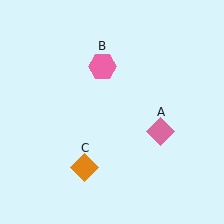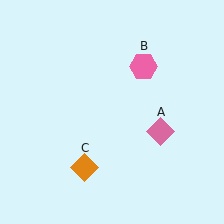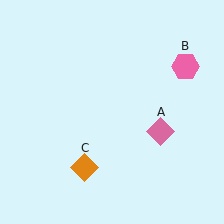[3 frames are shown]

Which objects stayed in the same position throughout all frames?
Pink diamond (object A) and orange diamond (object C) remained stationary.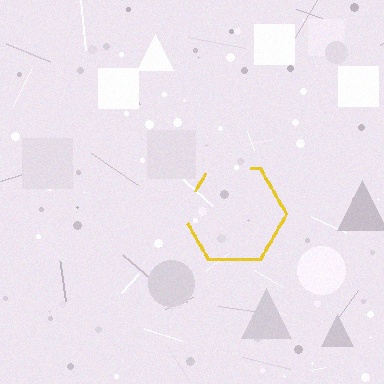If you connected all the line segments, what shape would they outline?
They would outline a hexagon.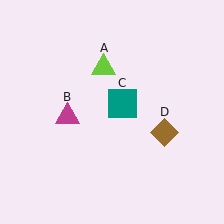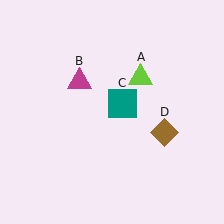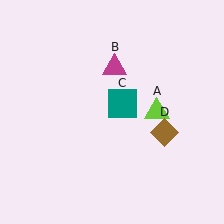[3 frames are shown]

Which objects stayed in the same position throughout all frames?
Teal square (object C) and brown diamond (object D) remained stationary.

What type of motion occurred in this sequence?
The lime triangle (object A), magenta triangle (object B) rotated clockwise around the center of the scene.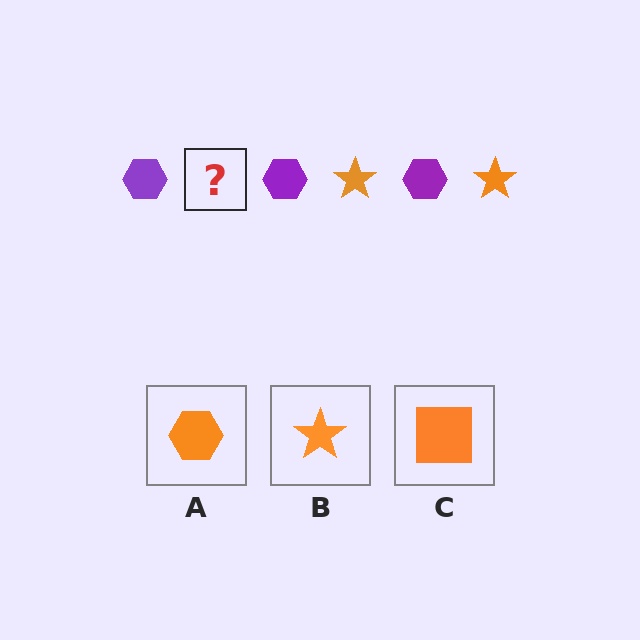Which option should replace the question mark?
Option B.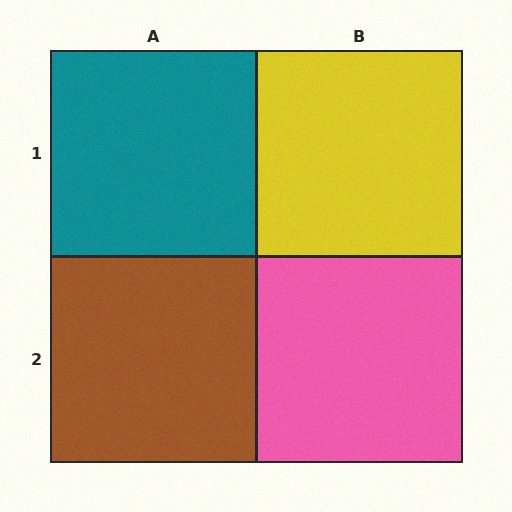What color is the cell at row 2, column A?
Brown.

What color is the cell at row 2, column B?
Pink.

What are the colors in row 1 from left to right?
Teal, yellow.